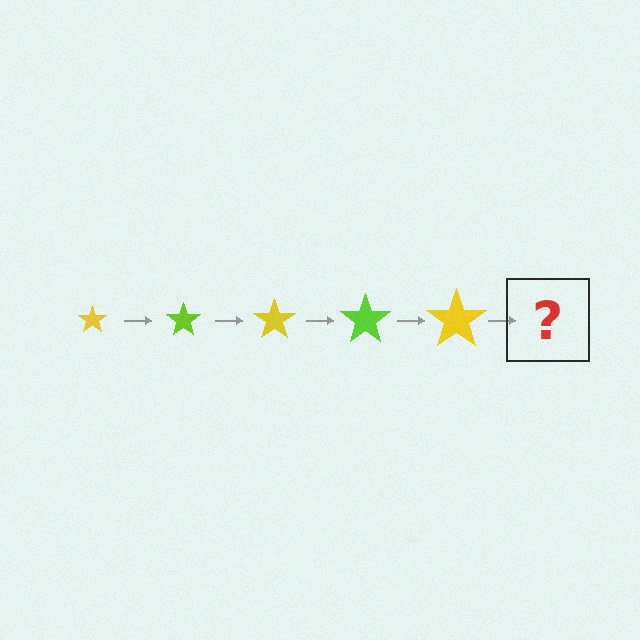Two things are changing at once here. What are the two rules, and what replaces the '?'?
The two rules are that the star grows larger each step and the color cycles through yellow and lime. The '?' should be a lime star, larger than the previous one.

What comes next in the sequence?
The next element should be a lime star, larger than the previous one.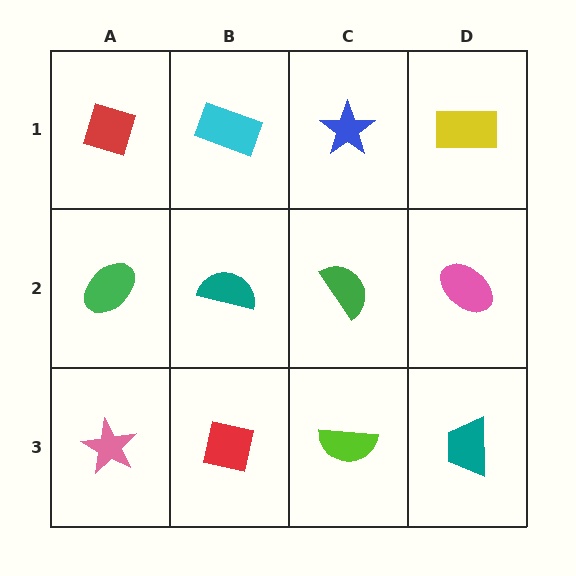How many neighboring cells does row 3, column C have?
3.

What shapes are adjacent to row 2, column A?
A red diamond (row 1, column A), a pink star (row 3, column A), a teal semicircle (row 2, column B).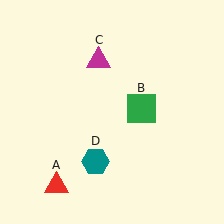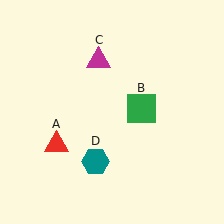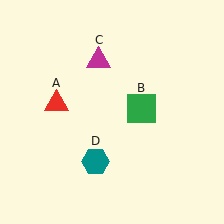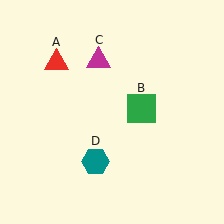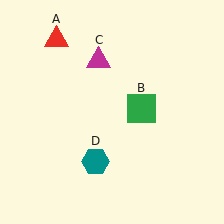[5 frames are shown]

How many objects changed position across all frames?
1 object changed position: red triangle (object A).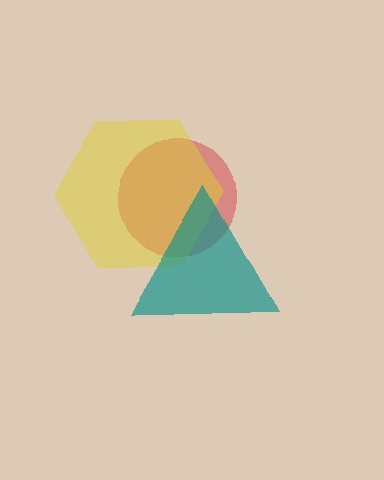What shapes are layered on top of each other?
The layered shapes are: a red circle, a yellow hexagon, a teal triangle.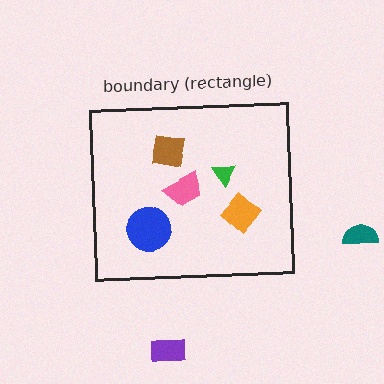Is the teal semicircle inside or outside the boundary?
Outside.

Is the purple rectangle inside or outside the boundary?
Outside.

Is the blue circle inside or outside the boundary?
Inside.